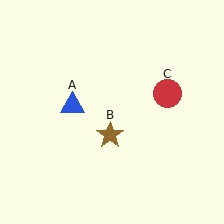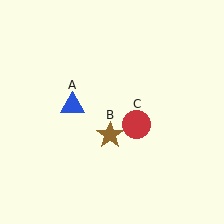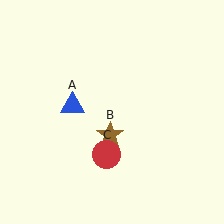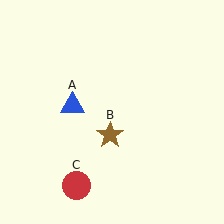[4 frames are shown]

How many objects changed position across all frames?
1 object changed position: red circle (object C).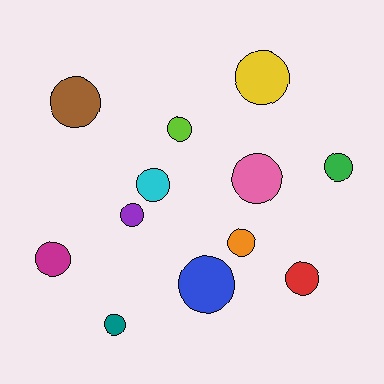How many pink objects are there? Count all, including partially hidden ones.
There is 1 pink object.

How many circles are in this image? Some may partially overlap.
There are 12 circles.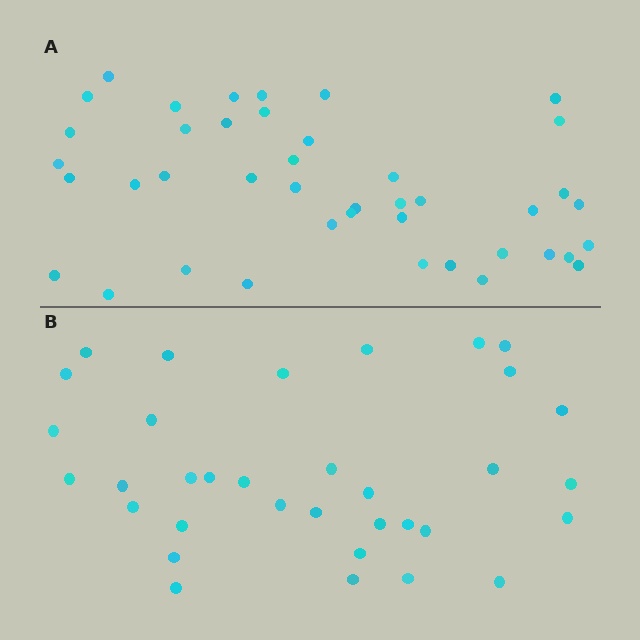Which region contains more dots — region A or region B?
Region A (the top region) has more dots.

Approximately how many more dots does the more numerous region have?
Region A has roughly 8 or so more dots than region B.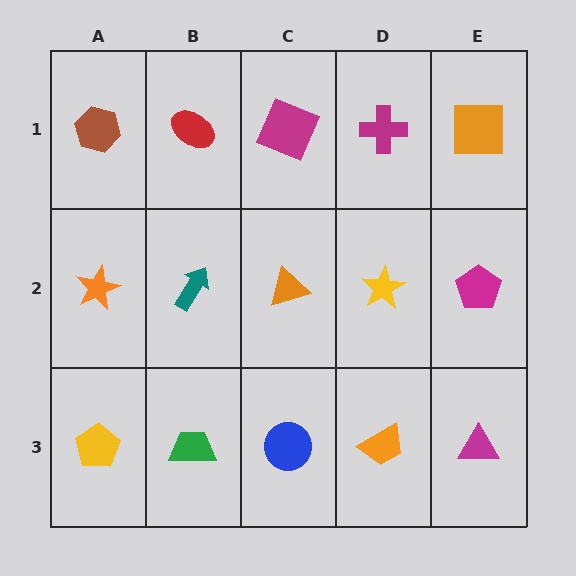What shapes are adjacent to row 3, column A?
An orange star (row 2, column A), a green trapezoid (row 3, column B).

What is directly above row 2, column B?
A red ellipse.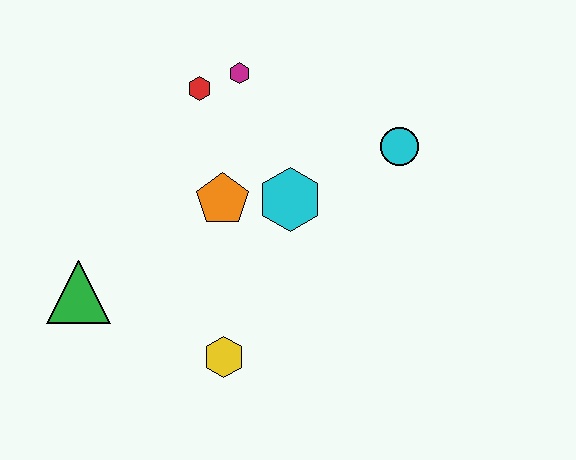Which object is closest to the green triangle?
The yellow hexagon is closest to the green triangle.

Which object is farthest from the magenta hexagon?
The yellow hexagon is farthest from the magenta hexagon.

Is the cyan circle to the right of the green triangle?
Yes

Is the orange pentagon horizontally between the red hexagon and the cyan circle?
Yes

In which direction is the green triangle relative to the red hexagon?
The green triangle is below the red hexagon.